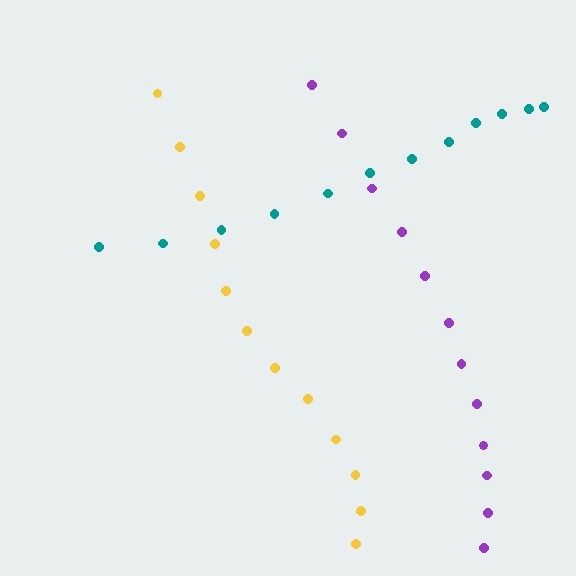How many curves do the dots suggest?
There are 3 distinct paths.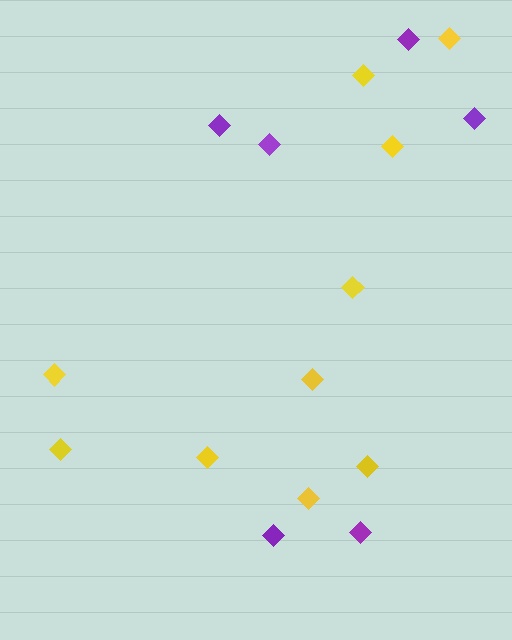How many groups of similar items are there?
There are 2 groups: one group of yellow diamonds (10) and one group of purple diamonds (6).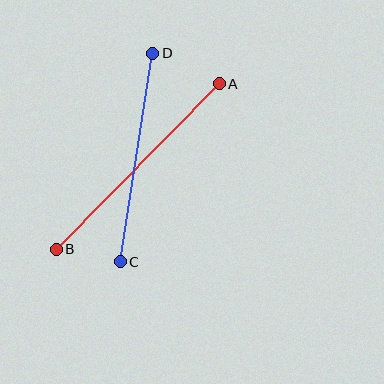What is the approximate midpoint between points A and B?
The midpoint is at approximately (138, 166) pixels.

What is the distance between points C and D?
The distance is approximately 211 pixels.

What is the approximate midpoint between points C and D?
The midpoint is at approximately (137, 157) pixels.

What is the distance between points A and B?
The distance is approximately 232 pixels.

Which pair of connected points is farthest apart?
Points A and B are farthest apart.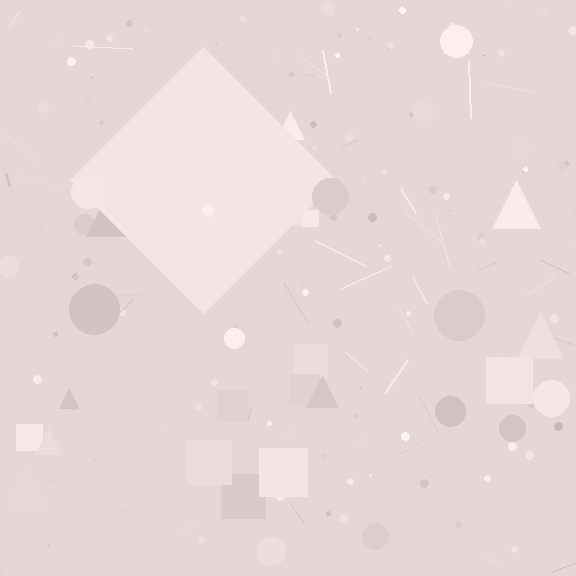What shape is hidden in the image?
A diamond is hidden in the image.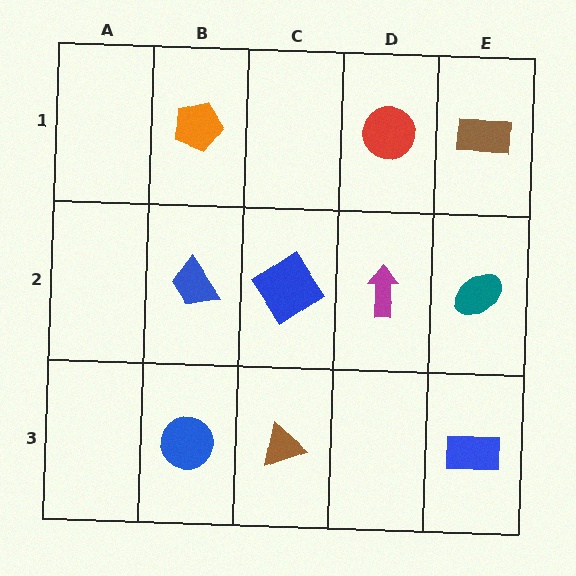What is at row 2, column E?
A teal ellipse.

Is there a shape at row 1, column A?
No, that cell is empty.